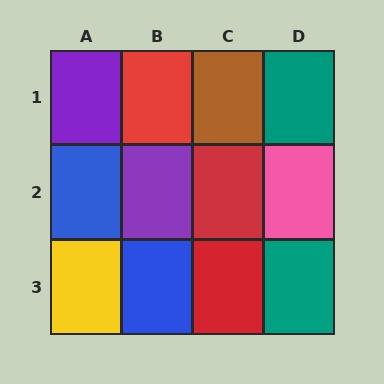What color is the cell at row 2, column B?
Purple.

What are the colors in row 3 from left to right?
Yellow, blue, red, teal.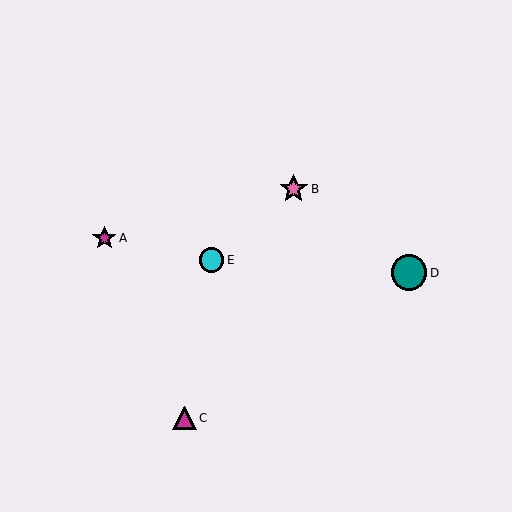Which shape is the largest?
The teal circle (labeled D) is the largest.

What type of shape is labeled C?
Shape C is a magenta triangle.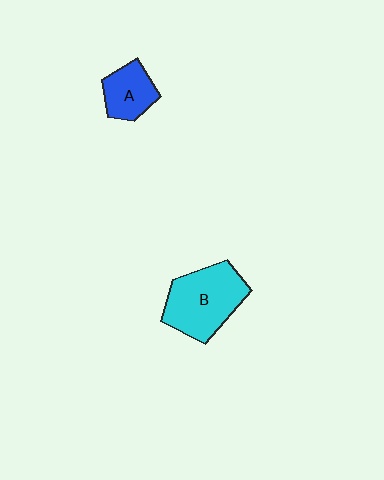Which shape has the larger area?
Shape B (cyan).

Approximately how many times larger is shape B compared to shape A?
Approximately 1.9 times.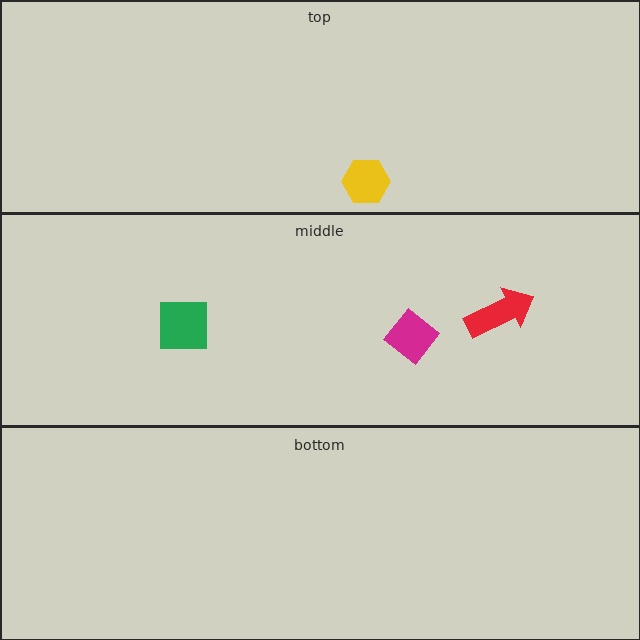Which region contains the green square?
The middle region.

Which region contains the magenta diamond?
The middle region.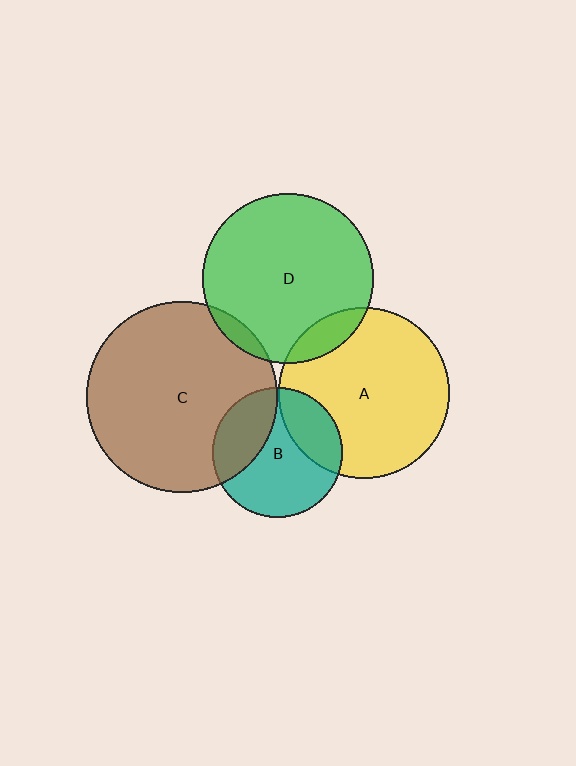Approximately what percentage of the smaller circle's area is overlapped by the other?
Approximately 25%.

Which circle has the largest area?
Circle C (brown).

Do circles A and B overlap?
Yes.